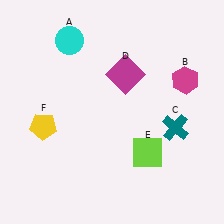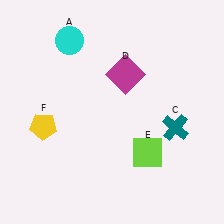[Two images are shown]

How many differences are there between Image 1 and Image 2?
There is 1 difference between the two images.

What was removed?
The magenta hexagon (B) was removed in Image 2.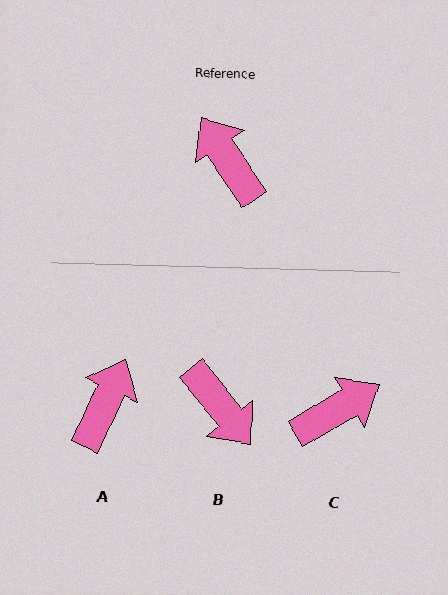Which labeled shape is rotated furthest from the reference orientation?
B, about 175 degrees away.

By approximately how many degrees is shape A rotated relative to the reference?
Approximately 58 degrees clockwise.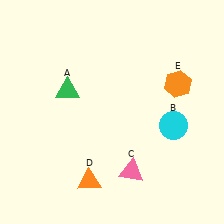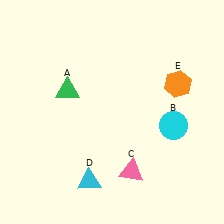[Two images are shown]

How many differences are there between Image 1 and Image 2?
There is 1 difference between the two images.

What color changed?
The triangle (D) changed from orange in Image 1 to cyan in Image 2.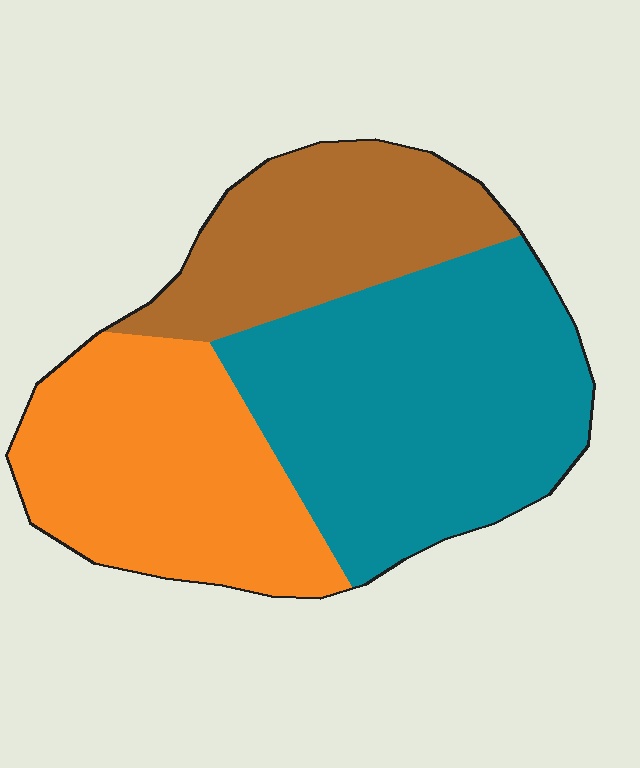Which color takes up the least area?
Brown, at roughly 25%.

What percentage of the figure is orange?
Orange takes up about one third (1/3) of the figure.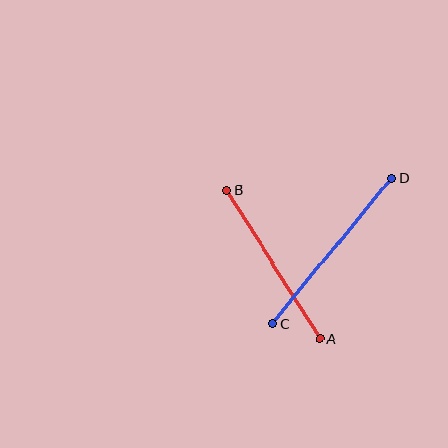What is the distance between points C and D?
The distance is approximately 188 pixels.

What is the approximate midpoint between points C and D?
The midpoint is at approximately (332, 251) pixels.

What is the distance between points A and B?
The distance is approximately 176 pixels.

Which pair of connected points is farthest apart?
Points C and D are farthest apart.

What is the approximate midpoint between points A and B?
The midpoint is at approximately (273, 265) pixels.